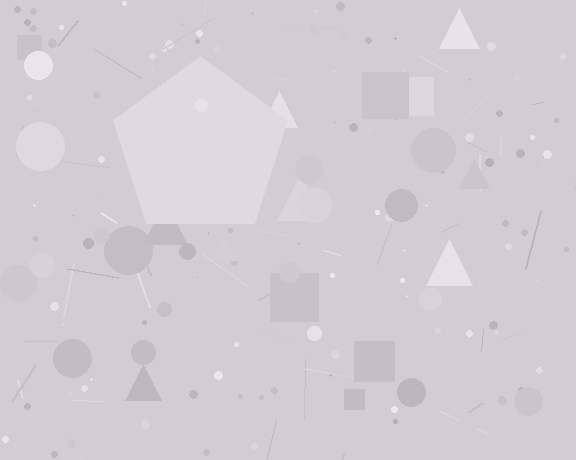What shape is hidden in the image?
A pentagon is hidden in the image.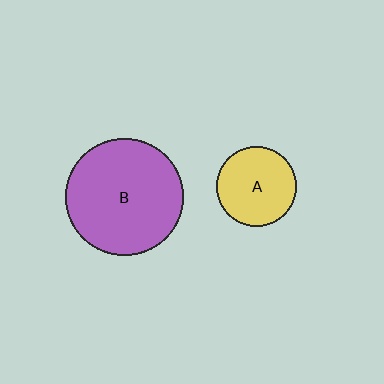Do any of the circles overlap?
No, none of the circles overlap.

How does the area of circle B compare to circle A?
Approximately 2.2 times.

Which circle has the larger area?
Circle B (purple).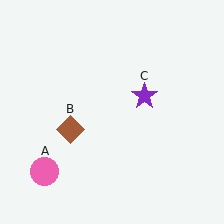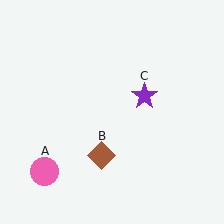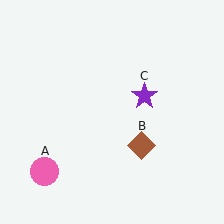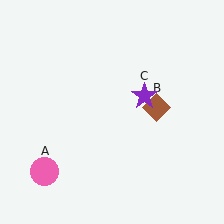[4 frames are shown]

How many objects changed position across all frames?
1 object changed position: brown diamond (object B).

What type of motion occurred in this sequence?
The brown diamond (object B) rotated counterclockwise around the center of the scene.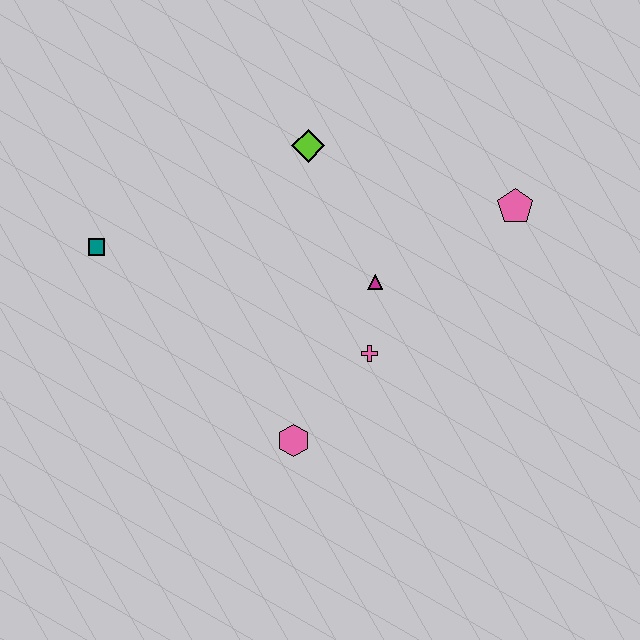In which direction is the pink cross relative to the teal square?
The pink cross is to the right of the teal square.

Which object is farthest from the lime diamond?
The pink hexagon is farthest from the lime diamond.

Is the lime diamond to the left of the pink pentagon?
Yes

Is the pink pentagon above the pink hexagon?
Yes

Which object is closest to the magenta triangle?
The pink cross is closest to the magenta triangle.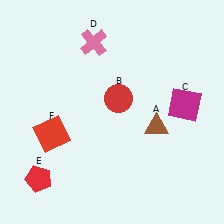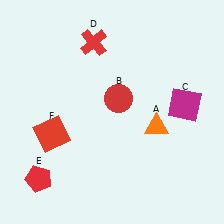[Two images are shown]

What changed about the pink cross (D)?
In Image 1, D is pink. In Image 2, it changed to red.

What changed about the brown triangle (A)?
In Image 1, A is brown. In Image 2, it changed to orange.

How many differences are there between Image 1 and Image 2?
There are 2 differences between the two images.